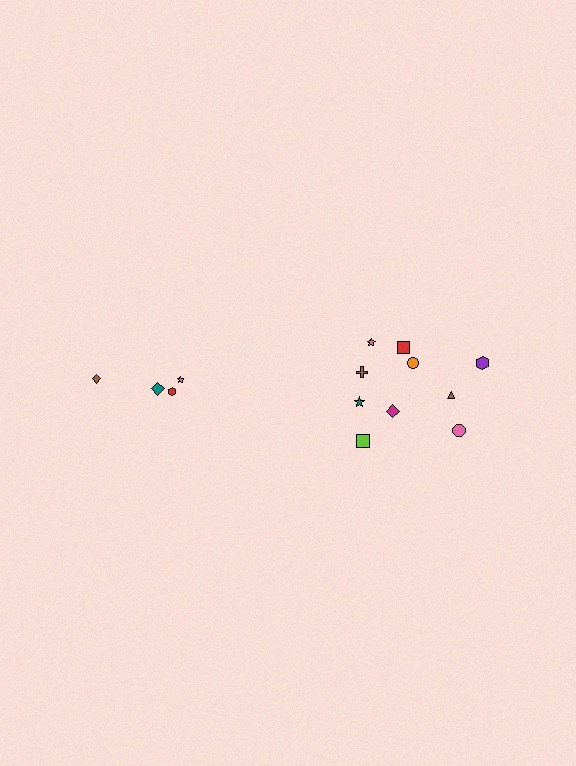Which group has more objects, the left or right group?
The right group.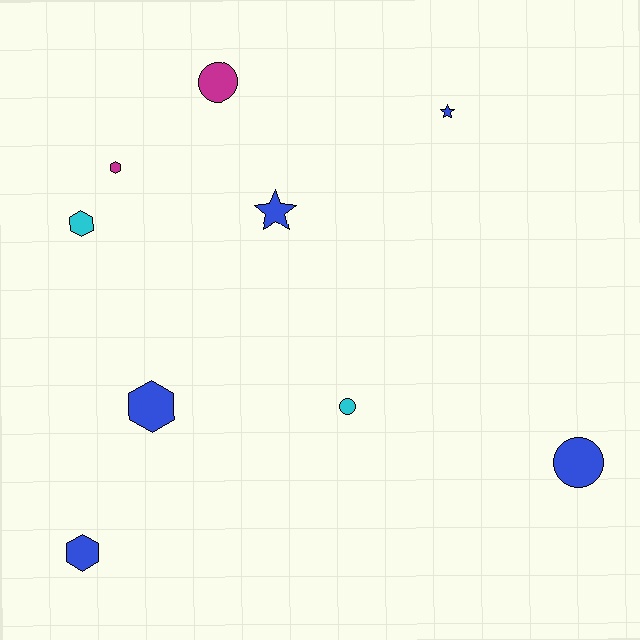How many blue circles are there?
There is 1 blue circle.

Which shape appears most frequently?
Hexagon, with 4 objects.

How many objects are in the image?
There are 9 objects.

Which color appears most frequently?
Blue, with 5 objects.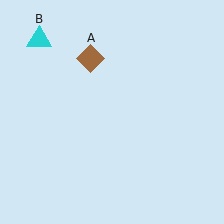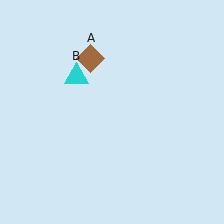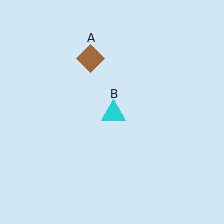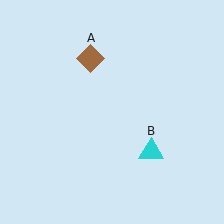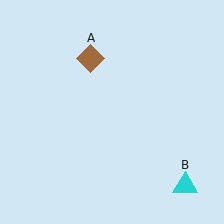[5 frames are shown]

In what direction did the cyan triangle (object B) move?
The cyan triangle (object B) moved down and to the right.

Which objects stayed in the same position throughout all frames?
Brown diamond (object A) remained stationary.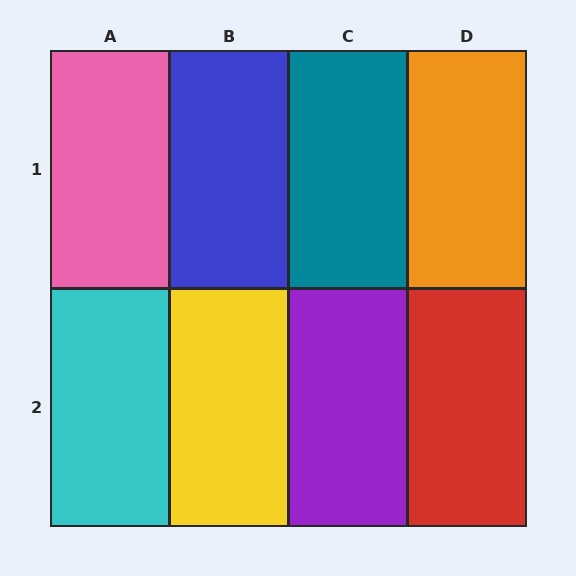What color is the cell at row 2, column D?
Red.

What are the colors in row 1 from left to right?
Pink, blue, teal, orange.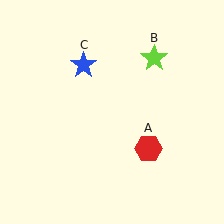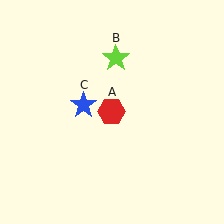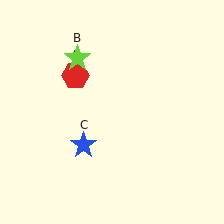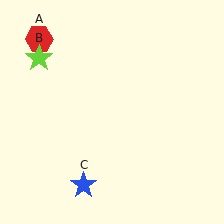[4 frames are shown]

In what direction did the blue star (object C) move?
The blue star (object C) moved down.